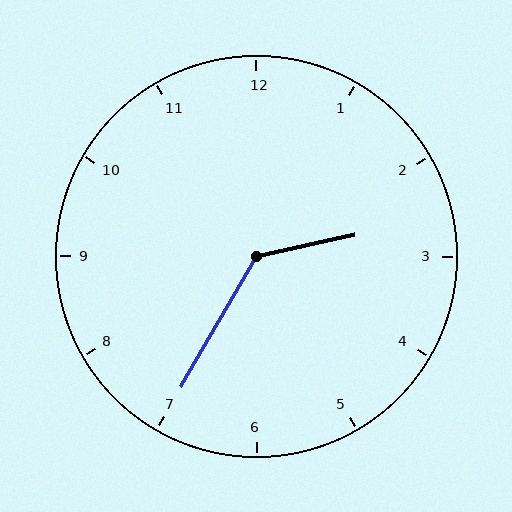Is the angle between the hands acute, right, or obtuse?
It is obtuse.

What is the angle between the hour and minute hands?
Approximately 132 degrees.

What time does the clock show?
2:35.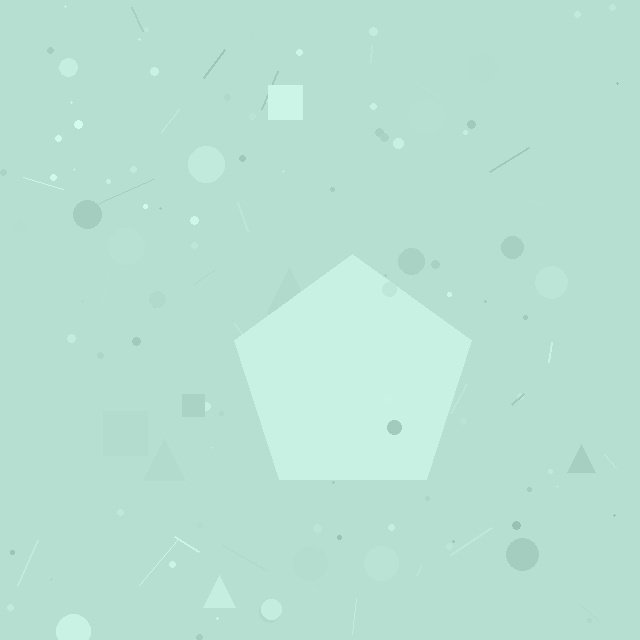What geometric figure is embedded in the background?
A pentagon is embedded in the background.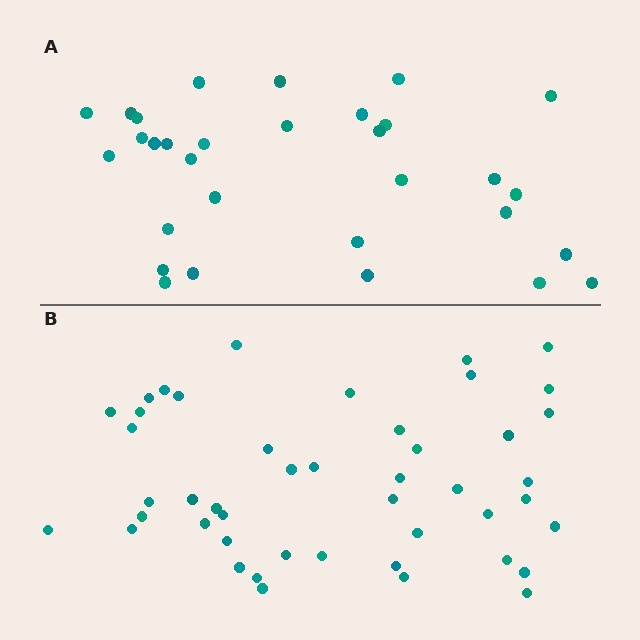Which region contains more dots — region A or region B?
Region B (the bottom region) has more dots.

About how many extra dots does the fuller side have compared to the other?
Region B has approximately 15 more dots than region A.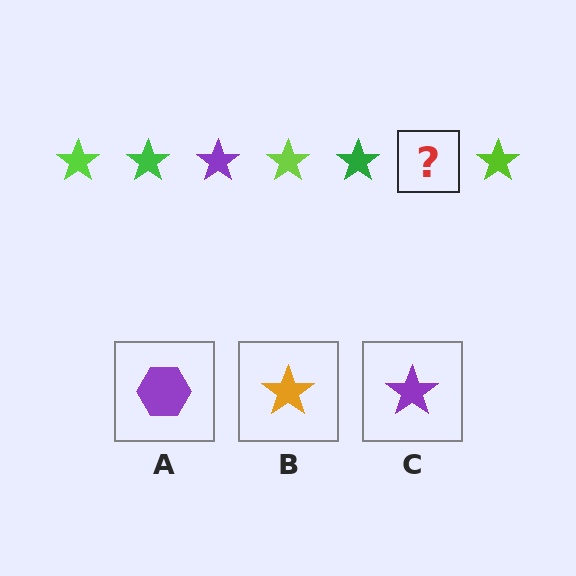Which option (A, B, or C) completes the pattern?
C.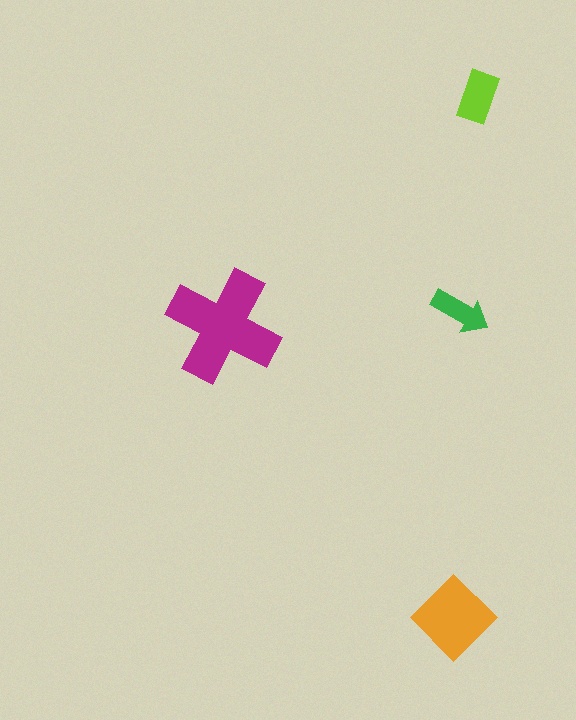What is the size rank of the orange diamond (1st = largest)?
2nd.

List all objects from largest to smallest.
The magenta cross, the orange diamond, the lime rectangle, the green arrow.